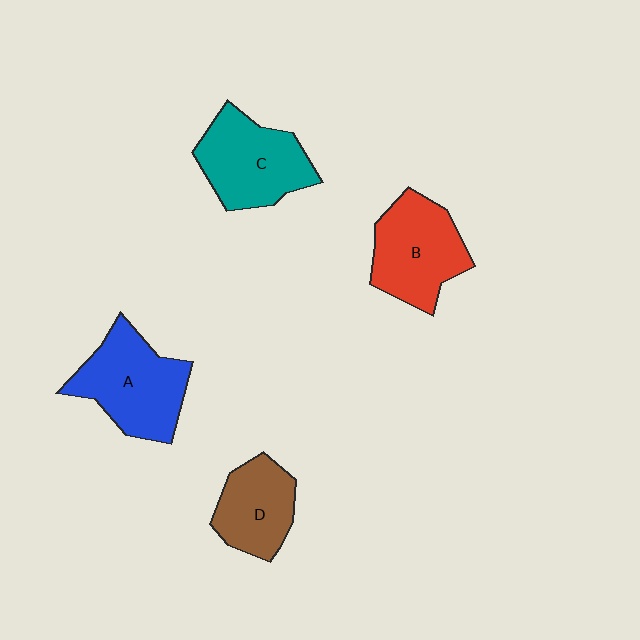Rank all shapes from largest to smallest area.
From largest to smallest: A (blue), C (teal), B (red), D (brown).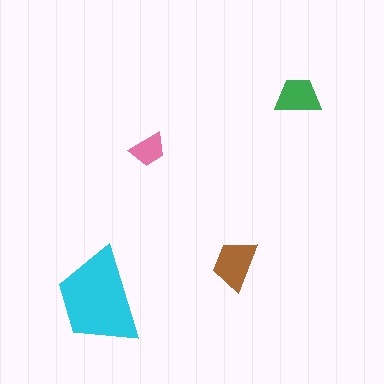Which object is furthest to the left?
The cyan trapezoid is leftmost.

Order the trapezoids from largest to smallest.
the cyan one, the brown one, the green one, the pink one.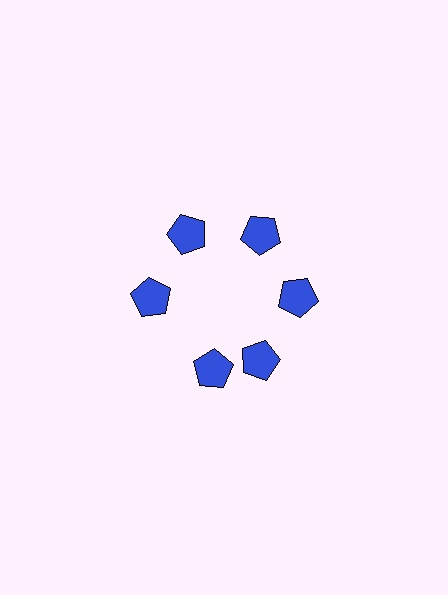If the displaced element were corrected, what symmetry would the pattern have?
It would have 6-fold rotational symmetry — the pattern would map onto itself every 60 degrees.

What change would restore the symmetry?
The symmetry would be restored by rotating it back into even spacing with its neighbors so that all 6 pentagons sit at equal angles and equal distance from the center.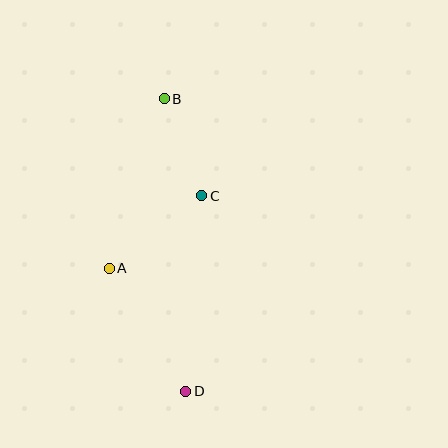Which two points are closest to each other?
Points B and C are closest to each other.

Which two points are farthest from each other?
Points B and D are farthest from each other.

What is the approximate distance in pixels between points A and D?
The distance between A and D is approximately 145 pixels.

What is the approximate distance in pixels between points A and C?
The distance between A and C is approximately 118 pixels.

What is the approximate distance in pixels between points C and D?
The distance between C and D is approximately 196 pixels.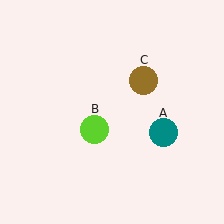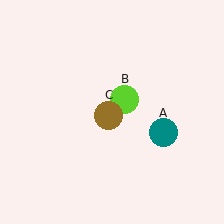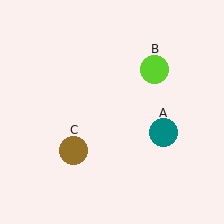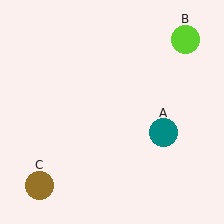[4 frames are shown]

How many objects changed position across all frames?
2 objects changed position: lime circle (object B), brown circle (object C).